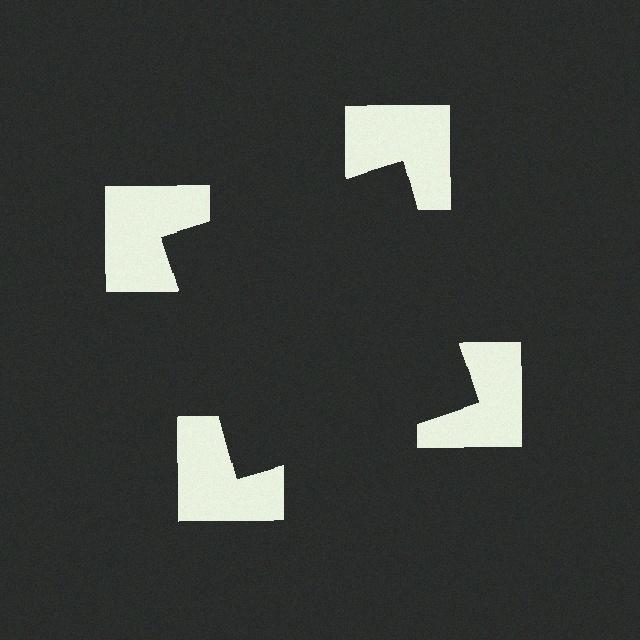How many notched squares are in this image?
There are 4 — one at each vertex of the illusory square.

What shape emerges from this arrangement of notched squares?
An illusory square — its edges are inferred from the aligned wedge cuts in the notched squares, not physically drawn.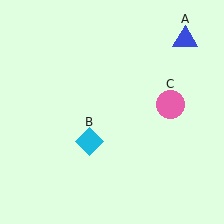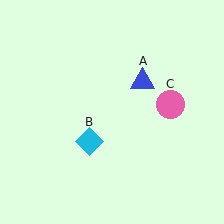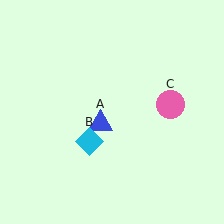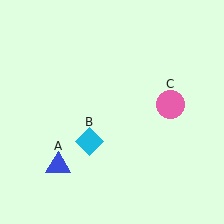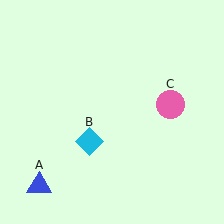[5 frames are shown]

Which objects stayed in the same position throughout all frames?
Cyan diamond (object B) and pink circle (object C) remained stationary.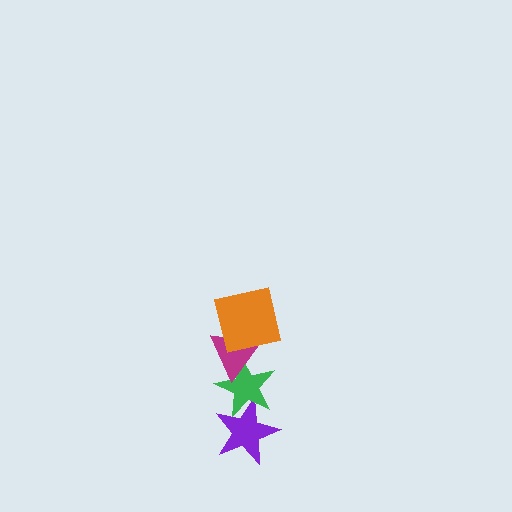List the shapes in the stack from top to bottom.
From top to bottom: the orange square, the magenta triangle, the green star, the purple star.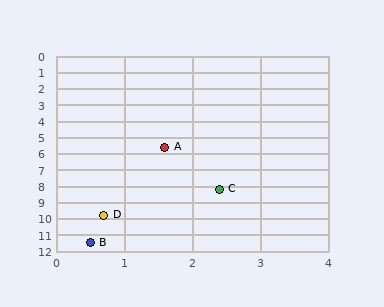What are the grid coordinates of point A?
Point A is at approximately (1.6, 5.6).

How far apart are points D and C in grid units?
Points D and C are about 2.3 grid units apart.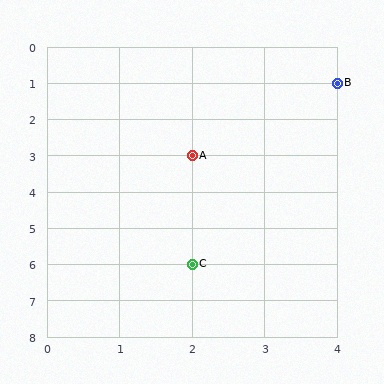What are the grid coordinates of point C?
Point C is at grid coordinates (2, 6).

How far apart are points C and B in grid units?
Points C and B are 2 columns and 5 rows apart (about 5.4 grid units diagonally).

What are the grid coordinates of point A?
Point A is at grid coordinates (2, 3).